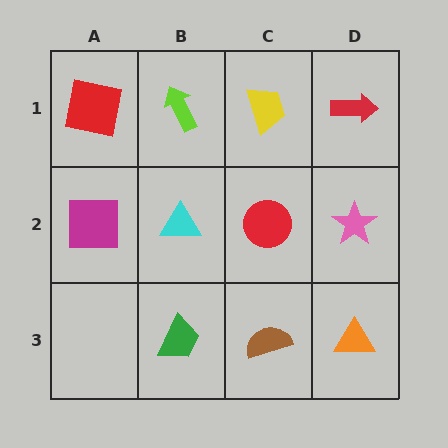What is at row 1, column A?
A red square.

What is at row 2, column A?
A magenta square.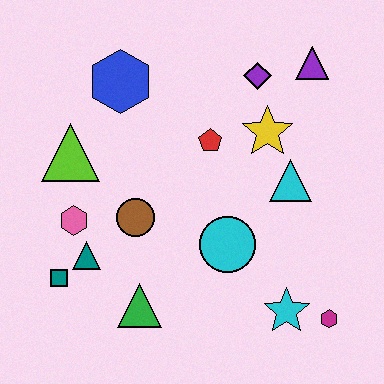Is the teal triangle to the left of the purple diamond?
Yes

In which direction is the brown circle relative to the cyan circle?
The brown circle is to the left of the cyan circle.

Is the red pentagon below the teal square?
No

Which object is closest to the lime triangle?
The pink hexagon is closest to the lime triangle.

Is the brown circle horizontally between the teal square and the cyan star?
Yes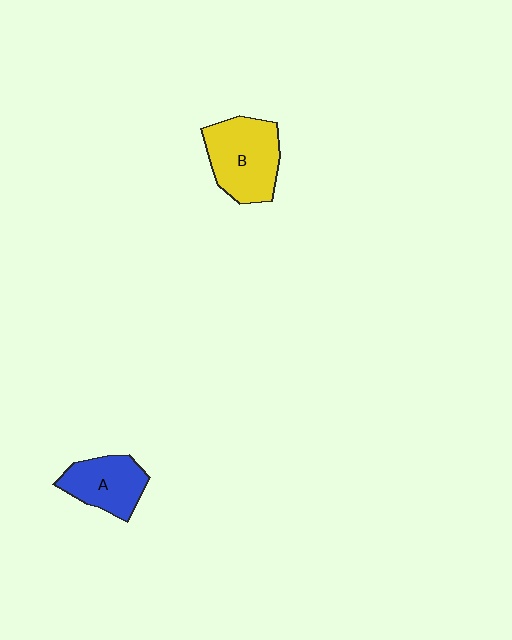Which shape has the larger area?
Shape B (yellow).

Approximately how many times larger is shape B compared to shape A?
Approximately 1.4 times.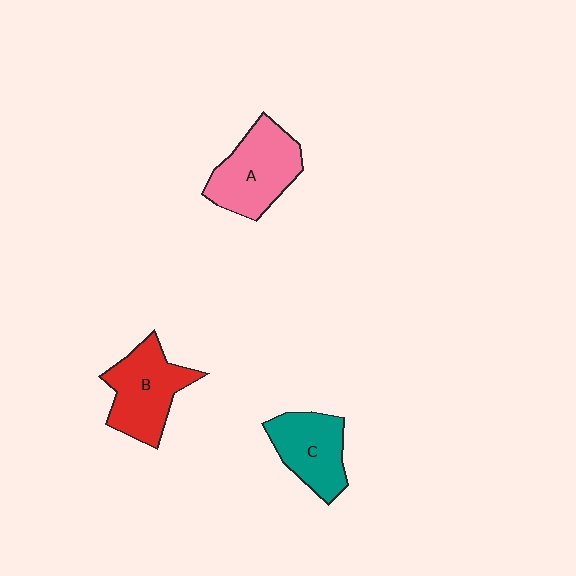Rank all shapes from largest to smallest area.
From largest to smallest: A (pink), B (red), C (teal).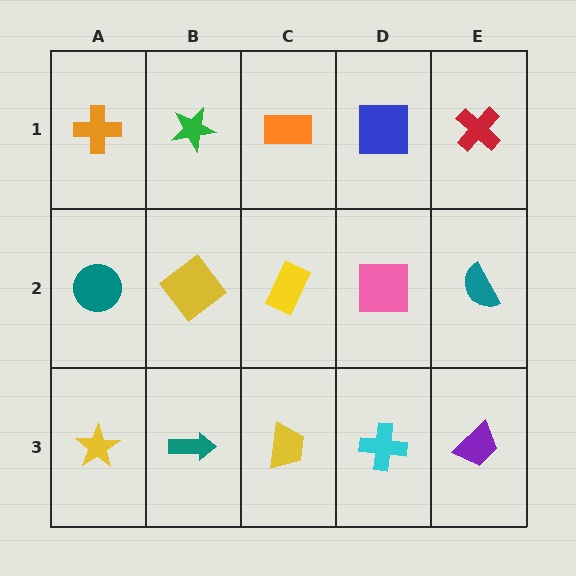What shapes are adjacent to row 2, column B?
A green star (row 1, column B), a teal arrow (row 3, column B), a teal circle (row 2, column A), a yellow rectangle (row 2, column C).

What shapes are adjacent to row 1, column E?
A teal semicircle (row 2, column E), a blue square (row 1, column D).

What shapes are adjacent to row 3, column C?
A yellow rectangle (row 2, column C), a teal arrow (row 3, column B), a cyan cross (row 3, column D).